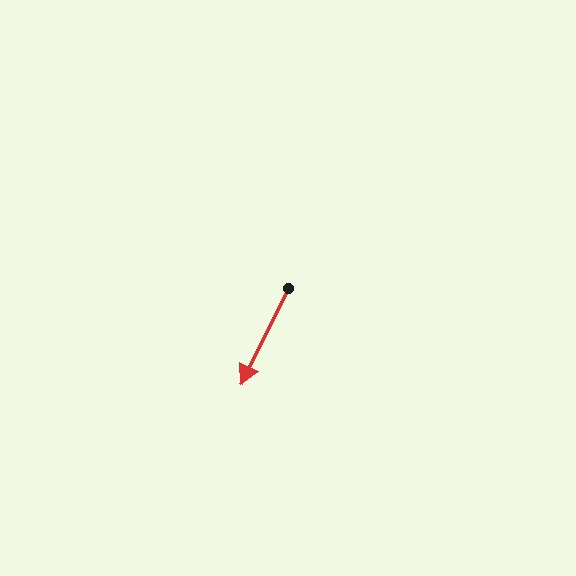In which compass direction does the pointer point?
Southwest.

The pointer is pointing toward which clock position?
Roughly 7 o'clock.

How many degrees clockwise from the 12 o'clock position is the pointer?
Approximately 206 degrees.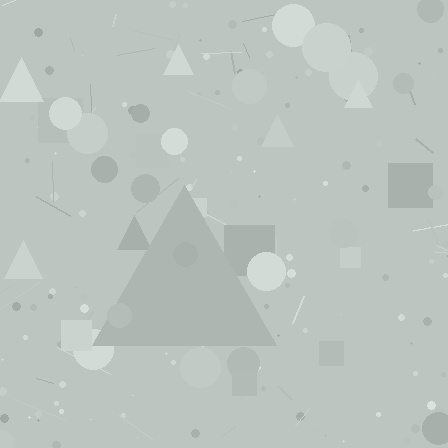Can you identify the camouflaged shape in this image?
The camouflaged shape is a triangle.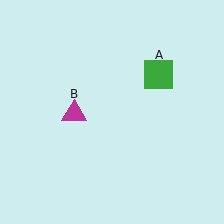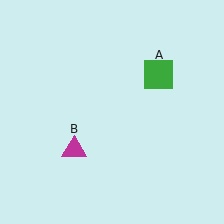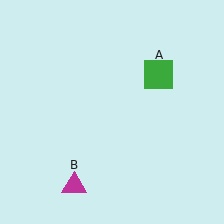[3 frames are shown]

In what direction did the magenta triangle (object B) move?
The magenta triangle (object B) moved down.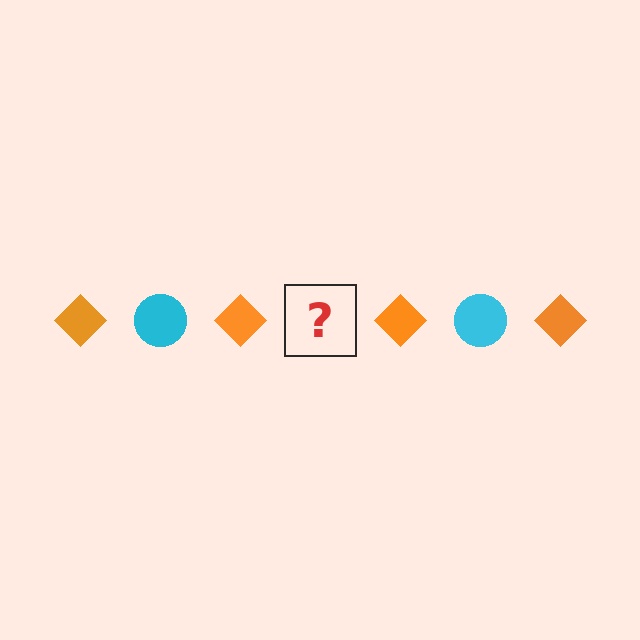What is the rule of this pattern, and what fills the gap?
The rule is that the pattern alternates between orange diamond and cyan circle. The gap should be filled with a cyan circle.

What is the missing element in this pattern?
The missing element is a cyan circle.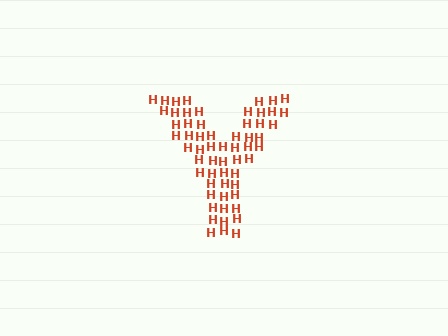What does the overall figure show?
The overall figure shows the letter Y.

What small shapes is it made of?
It is made of small letter H's.